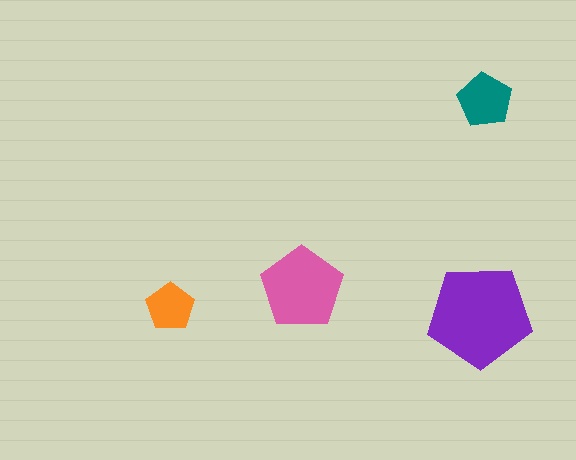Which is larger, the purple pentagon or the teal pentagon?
The purple one.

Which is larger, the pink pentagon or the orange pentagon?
The pink one.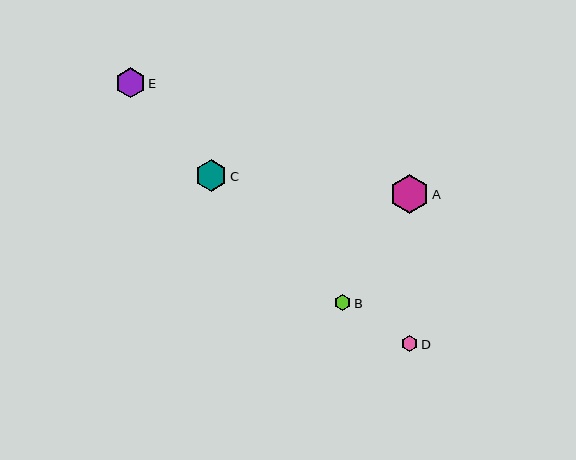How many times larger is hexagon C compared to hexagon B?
Hexagon C is approximately 2.0 times the size of hexagon B.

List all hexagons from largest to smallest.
From largest to smallest: A, C, E, D, B.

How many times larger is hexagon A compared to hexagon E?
Hexagon A is approximately 1.3 times the size of hexagon E.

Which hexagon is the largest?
Hexagon A is the largest with a size of approximately 39 pixels.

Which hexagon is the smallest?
Hexagon B is the smallest with a size of approximately 16 pixels.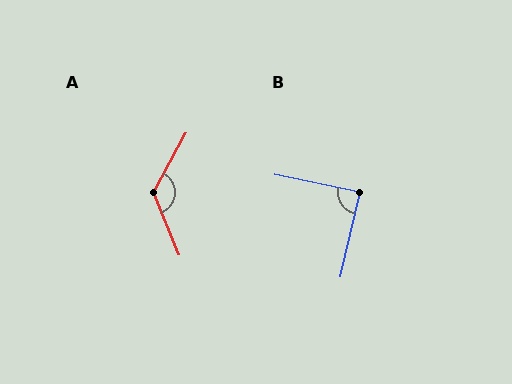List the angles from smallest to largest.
B (89°), A (128°).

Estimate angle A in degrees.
Approximately 128 degrees.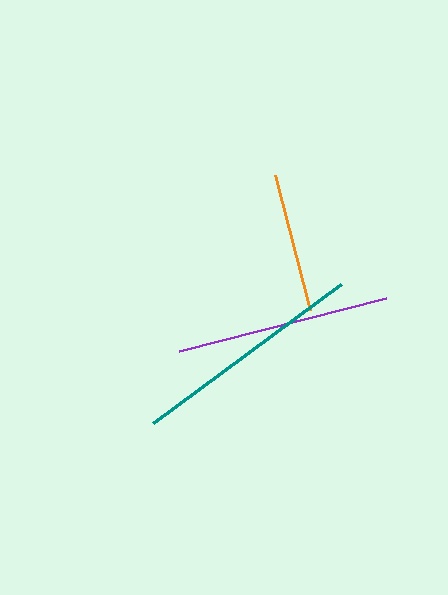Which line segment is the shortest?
The orange line is the shortest at approximately 140 pixels.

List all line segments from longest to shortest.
From longest to shortest: teal, purple, orange.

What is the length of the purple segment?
The purple segment is approximately 214 pixels long.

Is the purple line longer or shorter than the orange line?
The purple line is longer than the orange line.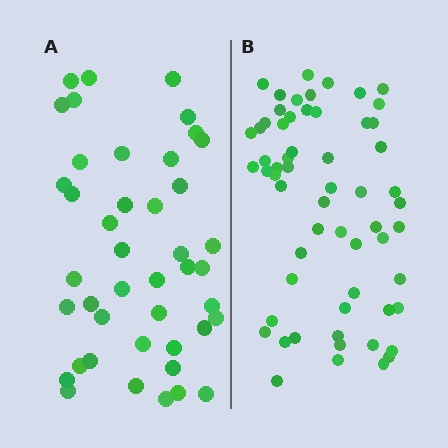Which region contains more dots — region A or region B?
Region B (the right region) has more dots.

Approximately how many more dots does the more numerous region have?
Region B has approximately 15 more dots than region A.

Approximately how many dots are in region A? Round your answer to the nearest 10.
About 40 dots. (The exact count is 43, which rounds to 40.)